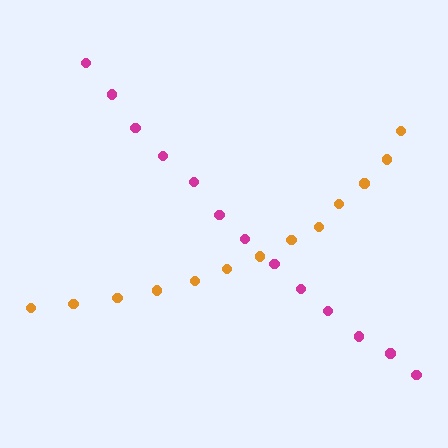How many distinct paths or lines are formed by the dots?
There are 2 distinct paths.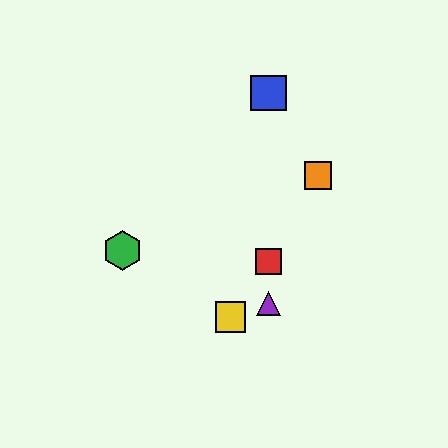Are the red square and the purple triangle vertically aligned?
Yes, both are at x≈268.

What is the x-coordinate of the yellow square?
The yellow square is at x≈230.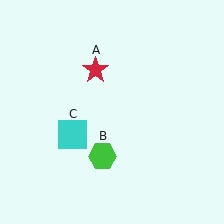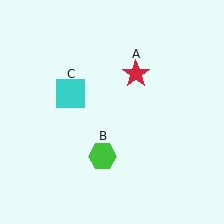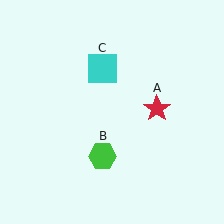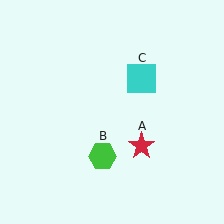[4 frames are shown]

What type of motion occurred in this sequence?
The red star (object A), cyan square (object C) rotated clockwise around the center of the scene.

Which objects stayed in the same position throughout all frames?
Green hexagon (object B) remained stationary.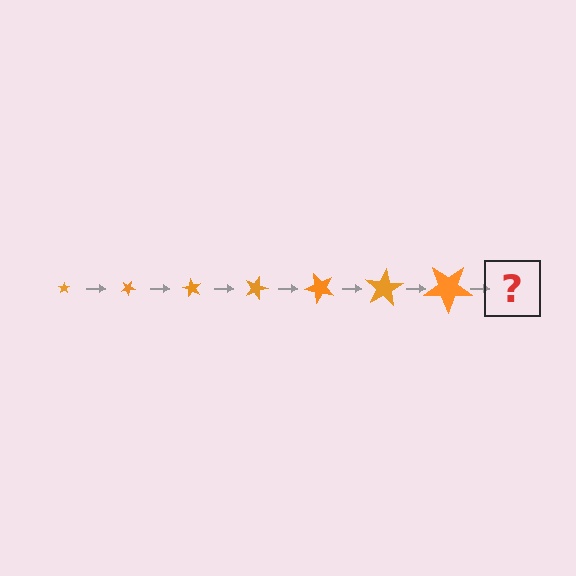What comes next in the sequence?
The next element should be a star, larger than the previous one and rotated 210 degrees from the start.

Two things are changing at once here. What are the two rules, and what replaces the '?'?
The two rules are that the star grows larger each step and it rotates 30 degrees each step. The '?' should be a star, larger than the previous one and rotated 210 degrees from the start.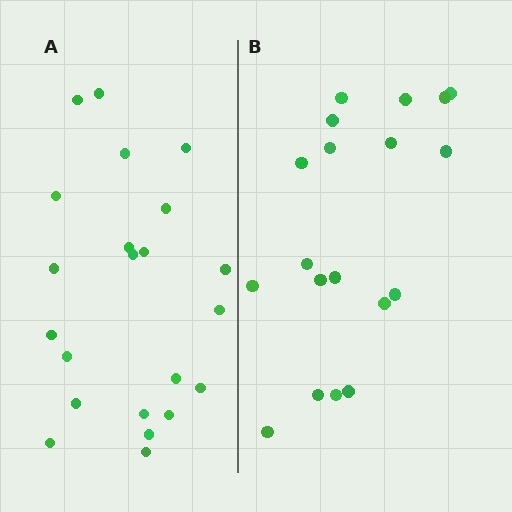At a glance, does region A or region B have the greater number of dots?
Region A (the left region) has more dots.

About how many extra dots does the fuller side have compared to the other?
Region A has just a few more — roughly 2 or 3 more dots than region B.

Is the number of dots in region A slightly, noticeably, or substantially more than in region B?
Region A has only slightly more — the two regions are fairly close. The ratio is roughly 1.2 to 1.